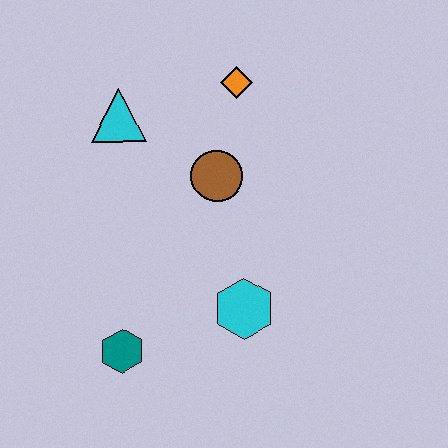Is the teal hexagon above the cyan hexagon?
No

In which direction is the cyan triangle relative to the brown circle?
The cyan triangle is to the left of the brown circle.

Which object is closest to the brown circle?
The orange diamond is closest to the brown circle.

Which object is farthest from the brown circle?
The teal hexagon is farthest from the brown circle.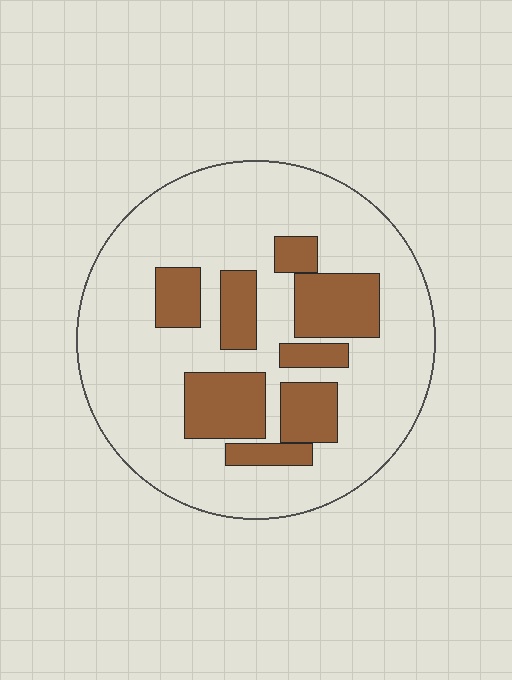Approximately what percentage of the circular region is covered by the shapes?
Approximately 25%.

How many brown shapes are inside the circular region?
8.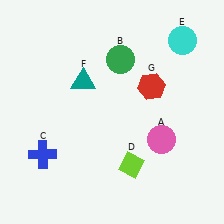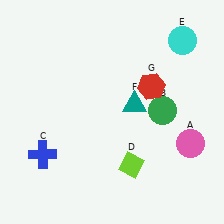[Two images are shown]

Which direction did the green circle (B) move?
The green circle (B) moved down.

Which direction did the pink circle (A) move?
The pink circle (A) moved right.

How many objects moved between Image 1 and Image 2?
3 objects moved between the two images.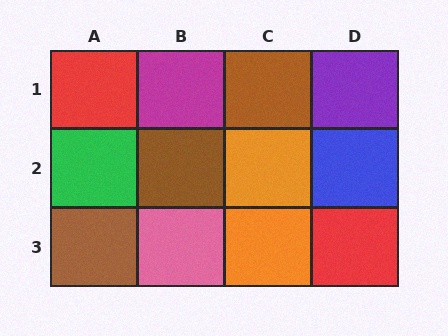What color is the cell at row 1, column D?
Purple.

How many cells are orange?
2 cells are orange.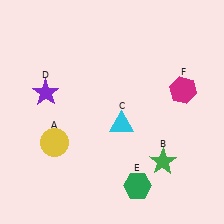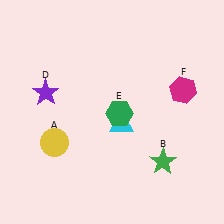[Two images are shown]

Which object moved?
The green hexagon (E) moved up.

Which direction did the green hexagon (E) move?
The green hexagon (E) moved up.